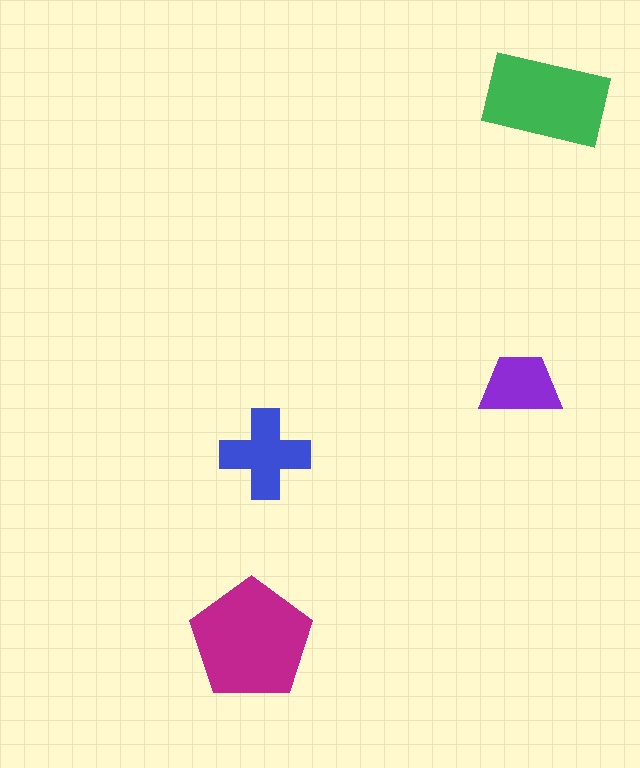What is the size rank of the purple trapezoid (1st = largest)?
4th.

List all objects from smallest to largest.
The purple trapezoid, the blue cross, the green rectangle, the magenta pentagon.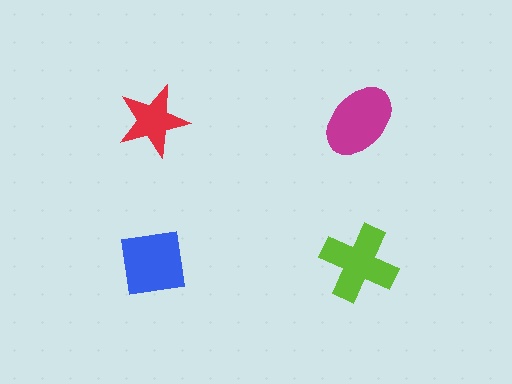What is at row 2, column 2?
A lime cross.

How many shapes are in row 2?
2 shapes.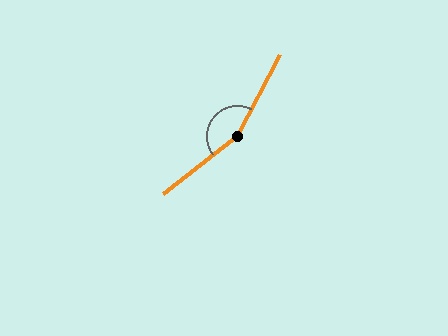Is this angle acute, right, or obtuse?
It is obtuse.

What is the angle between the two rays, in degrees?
Approximately 156 degrees.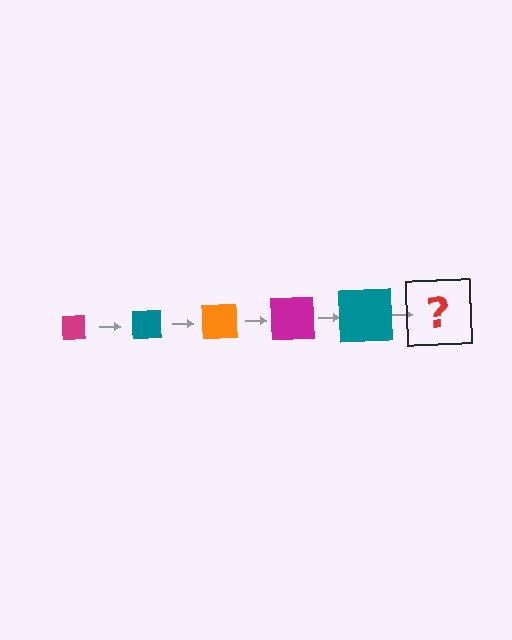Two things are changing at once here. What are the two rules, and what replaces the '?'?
The two rules are that the square grows larger each step and the color cycles through magenta, teal, and orange. The '?' should be an orange square, larger than the previous one.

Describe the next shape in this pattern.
It should be an orange square, larger than the previous one.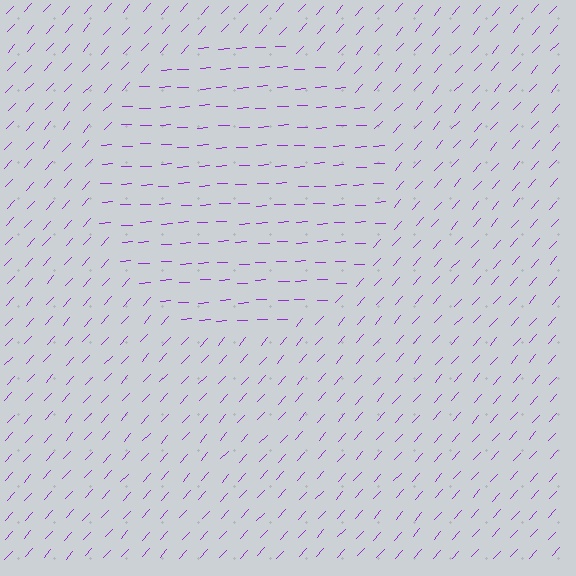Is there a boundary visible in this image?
Yes, there is a texture boundary formed by a change in line orientation.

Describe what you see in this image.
The image is filled with small purple line segments. A circle region in the image has lines oriented differently from the surrounding lines, creating a visible texture boundary.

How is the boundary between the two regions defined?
The boundary is defined purely by a change in line orientation (approximately 45 degrees difference). All lines are the same color and thickness.